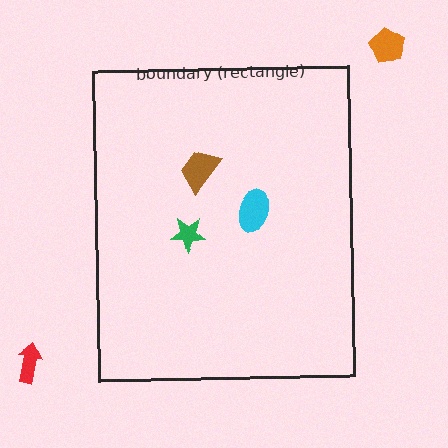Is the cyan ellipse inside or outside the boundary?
Inside.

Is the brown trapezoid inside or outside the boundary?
Inside.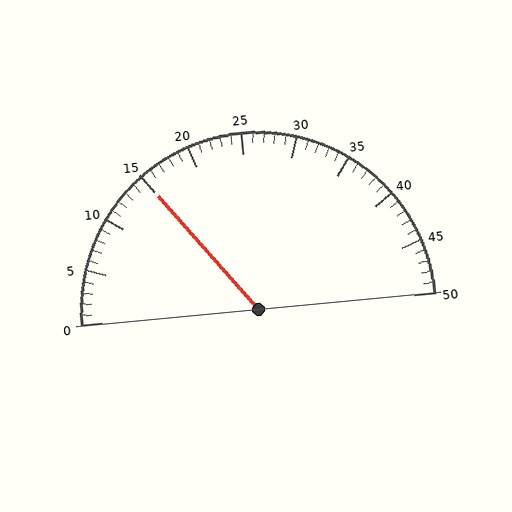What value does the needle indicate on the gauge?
The needle indicates approximately 15.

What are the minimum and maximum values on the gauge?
The gauge ranges from 0 to 50.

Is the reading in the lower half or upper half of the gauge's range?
The reading is in the lower half of the range (0 to 50).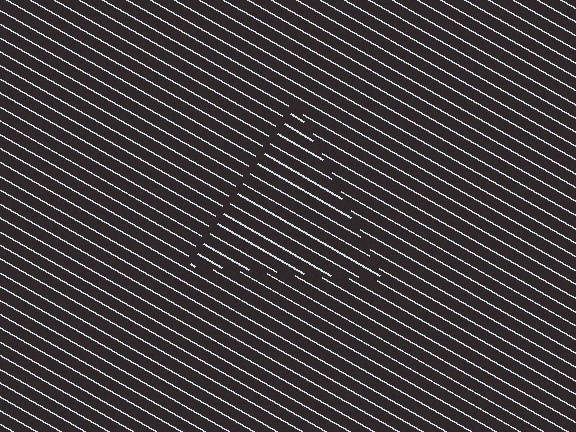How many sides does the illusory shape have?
3 sides — the line-ends trace a triangle.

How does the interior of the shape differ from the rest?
The interior of the shape contains the same grating, shifted by half a period — the contour is defined by the phase discontinuity where line-ends from the inner and outer gratings abut.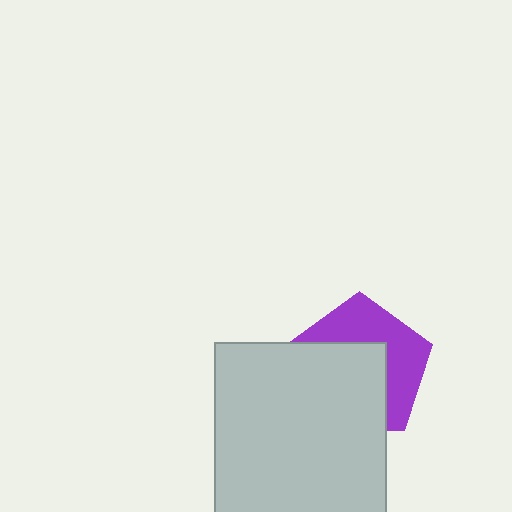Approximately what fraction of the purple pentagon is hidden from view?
Roughly 55% of the purple pentagon is hidden behind the light gray square.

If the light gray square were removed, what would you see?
You would see the complete purple pentagon.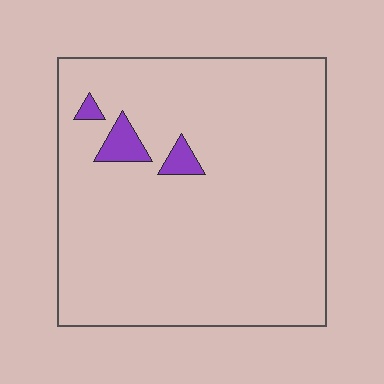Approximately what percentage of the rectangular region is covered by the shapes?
Approximately 5%.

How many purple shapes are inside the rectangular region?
3.